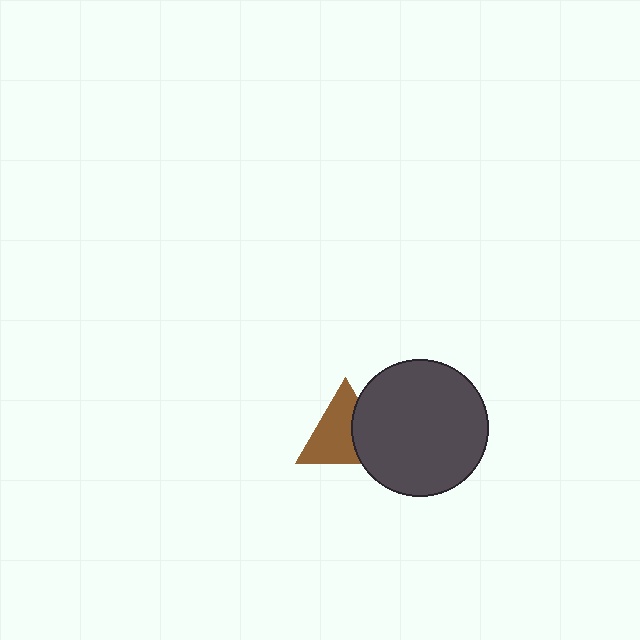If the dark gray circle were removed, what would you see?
You would see the complete brown triangle.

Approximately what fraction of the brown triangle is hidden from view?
Roughly 35% of the brown triangle is hidden behind the dark gray circle.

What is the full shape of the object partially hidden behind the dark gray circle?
The partially hidden object is a brown triangle.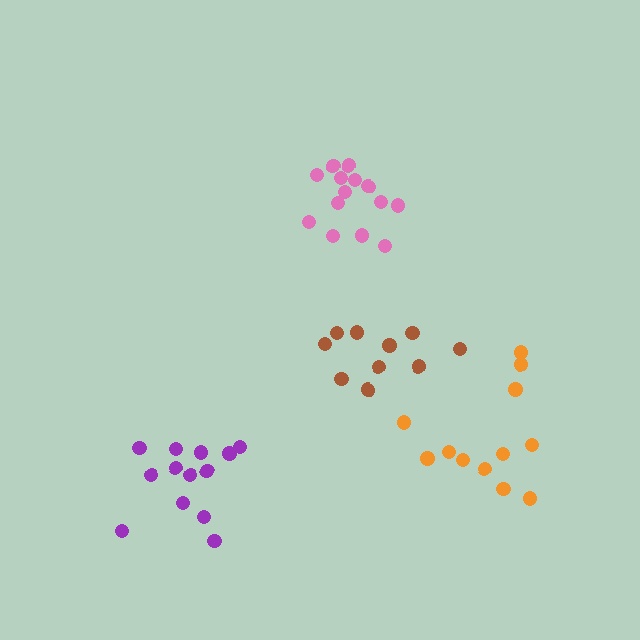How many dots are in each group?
Group 1: 12 dots, Group 2: 14 dots, Group 3: 10 dots, Group 4: 13 dots (49 total).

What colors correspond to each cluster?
The clusters are colored: orange, pink, brown, purple.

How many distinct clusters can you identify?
There are 4 distinct clusters.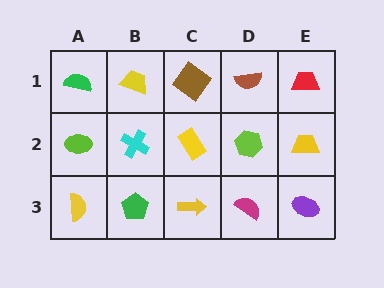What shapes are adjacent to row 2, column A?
A green semicircle (row 1, column A), a yellow semicircle (row 3, column A), a cyan cross (row 2, column B).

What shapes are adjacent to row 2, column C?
A brown diamond (row 1, column C), a yellow arrow (row 3, column C), a cyan cross (row 2, column B), a lime hexagon (row 2, column D).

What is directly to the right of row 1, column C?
A brown semicircle.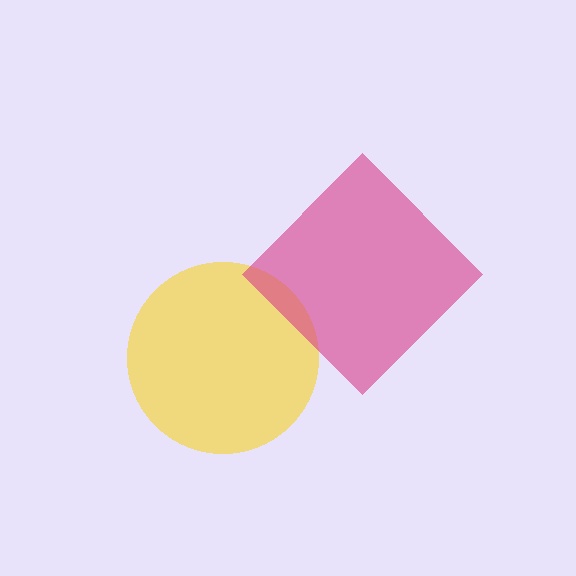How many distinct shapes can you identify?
There are 2 distinct shapes: a yellow circle, a magenta diamond.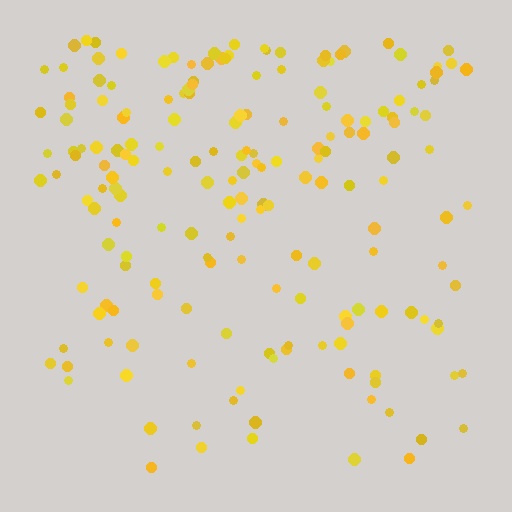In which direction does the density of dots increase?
From bottom to top, with the top side densest.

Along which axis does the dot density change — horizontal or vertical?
Vertical.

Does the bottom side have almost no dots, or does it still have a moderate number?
Still a moderate number, just noticeably fewer than the top.